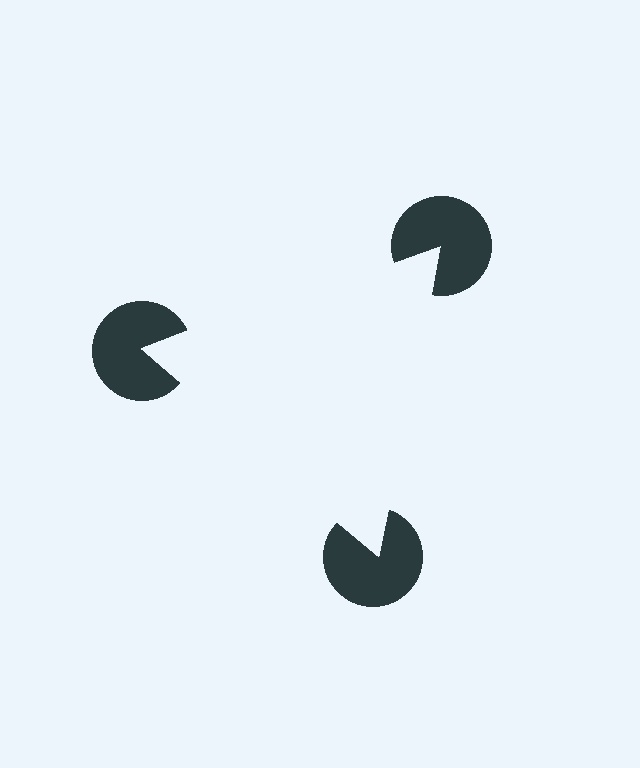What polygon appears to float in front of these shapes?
An illusory triangle — its edges are inferred from the aligned wedge cuts in the pac-man discs, not physically drawn.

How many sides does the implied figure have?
3 sides.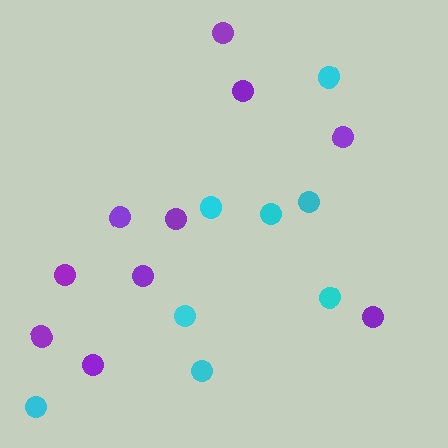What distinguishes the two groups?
There are 2 groups: one group of cyan circles (8) and one group of purple circles (10).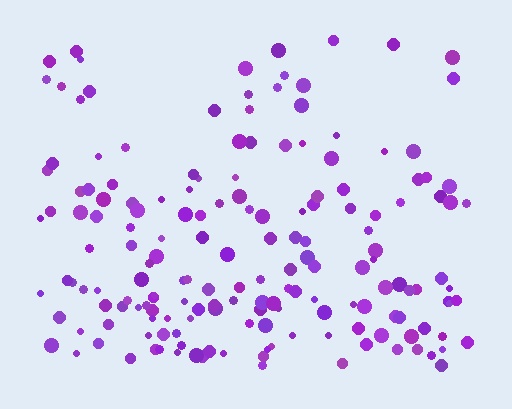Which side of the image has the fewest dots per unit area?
The top.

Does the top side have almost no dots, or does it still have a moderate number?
Still a moderate number, just noticeably fewer than the bottom.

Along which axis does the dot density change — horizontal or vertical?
Vertical.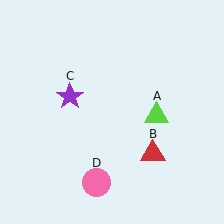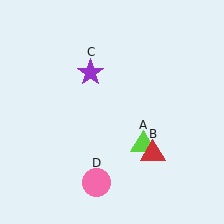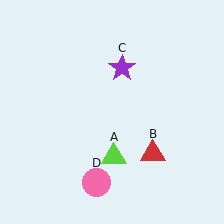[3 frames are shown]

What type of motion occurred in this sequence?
The lime triangle (object A), purple star (object C) rotated clockwise around the center of the scene.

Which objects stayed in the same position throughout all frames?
Red triangle (object B) and pink circle (object D) remained stationary.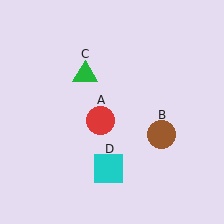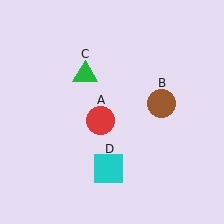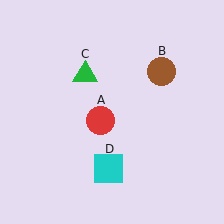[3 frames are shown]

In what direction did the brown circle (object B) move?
The brown circle (object B) moved up.